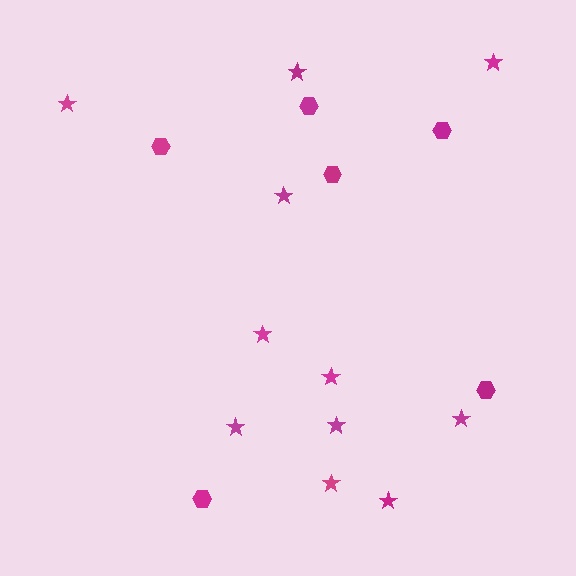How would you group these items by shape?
There are 2 groups: one group of hexagons (6) and one group of stars (11).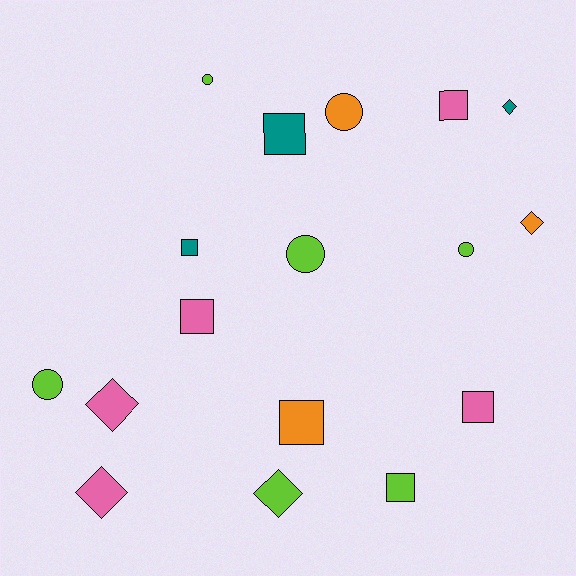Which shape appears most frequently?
Square, with 7 objects.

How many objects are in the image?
There are 17 objects.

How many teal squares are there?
There are 2 teal squares.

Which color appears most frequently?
Lime, with 6 objects.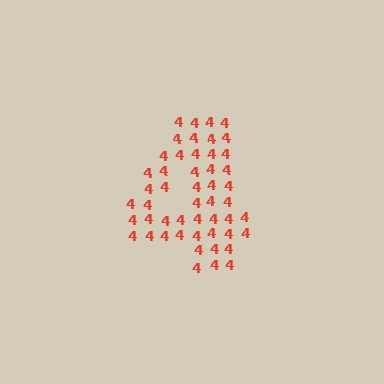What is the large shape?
The large shape is the digit 4.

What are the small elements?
The small elements are digit 4's.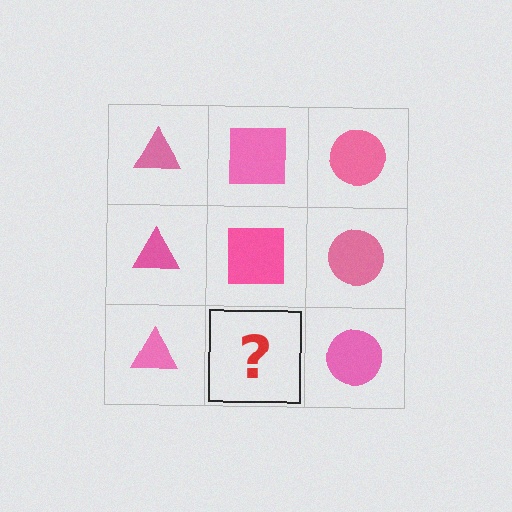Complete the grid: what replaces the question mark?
The question mark should be replaced with a pink square.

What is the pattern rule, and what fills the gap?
The rule is that each column has a consistent shape. The gap should be filled with a pink square.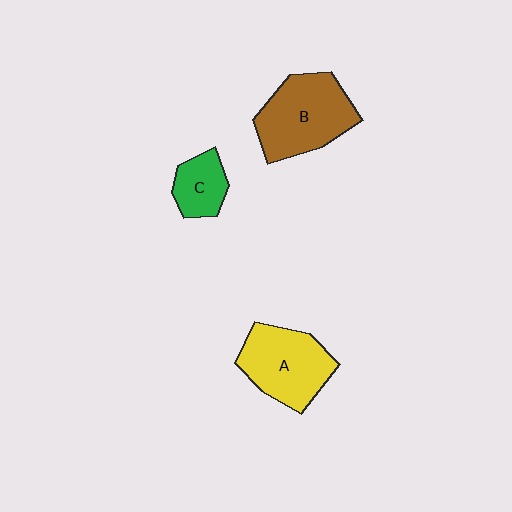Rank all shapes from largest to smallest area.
From largest to smallest: B (brown), A (yellow), C (green).